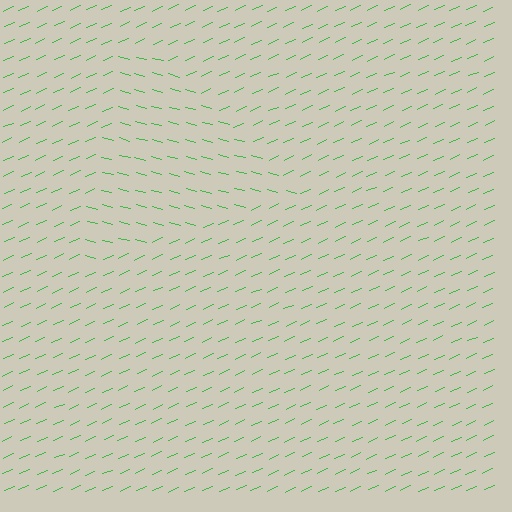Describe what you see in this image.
The image is filled with small green line segments. A triangle region in the image has lines oriented differently from the surrounding lines, creating a visible texture boundary.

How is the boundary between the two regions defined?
The boundary is defined purely by a change in line orientation (approximately 39 degrees difference). All lines are the same color and thickness.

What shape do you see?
I see a triangle.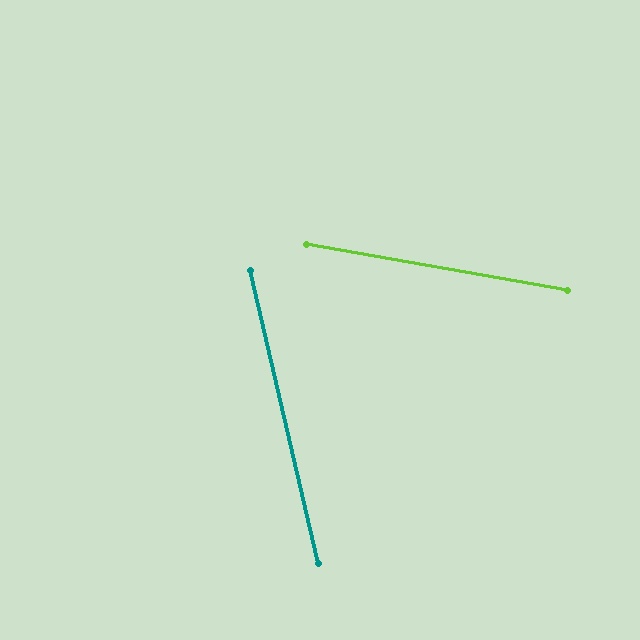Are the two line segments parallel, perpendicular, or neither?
Neither parallel nor perpendicular — they differ by about 67°.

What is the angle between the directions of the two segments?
Approximately 67 degrees.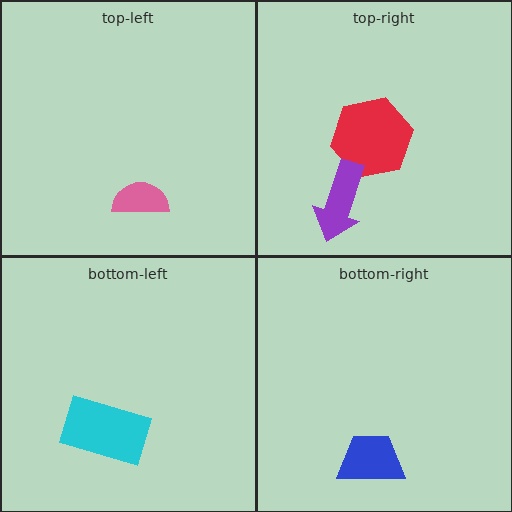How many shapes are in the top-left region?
1.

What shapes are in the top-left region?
The pink semicircle.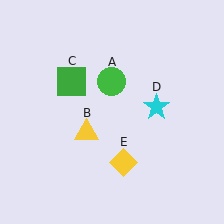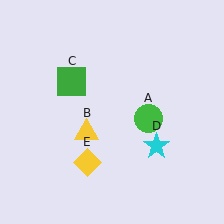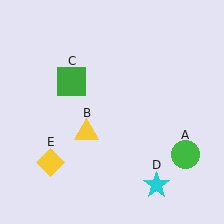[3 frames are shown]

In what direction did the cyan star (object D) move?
The cyan star (object D) moved down.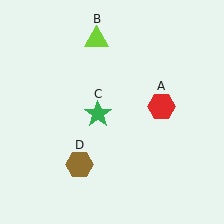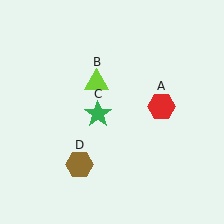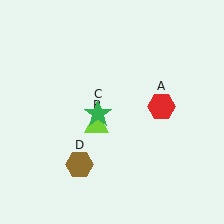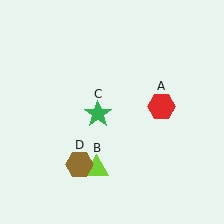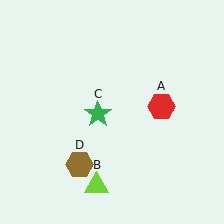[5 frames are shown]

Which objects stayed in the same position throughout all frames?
Red hexagon (object A) and green star (object C) and brown hexagon (object D) remained stationary.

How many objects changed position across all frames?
1 object changed position: lime triangle (object B).